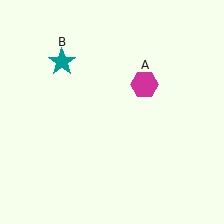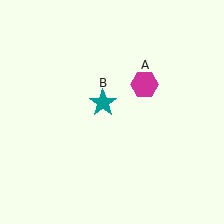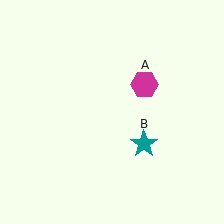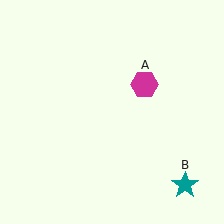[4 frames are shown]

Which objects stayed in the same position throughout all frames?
Magenta hexagon (object A) remained stationary.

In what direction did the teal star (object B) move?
The teal star (object B) moved down and to the right.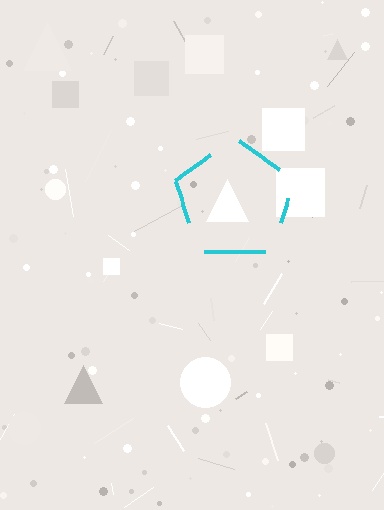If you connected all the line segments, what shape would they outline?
They would outline a pentagon.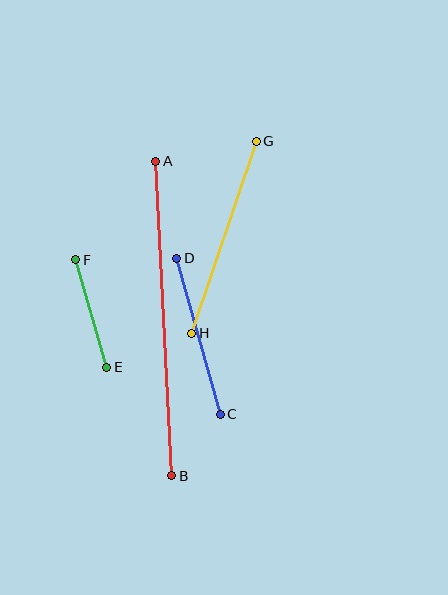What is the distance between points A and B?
The distance is approximately 315 pixels.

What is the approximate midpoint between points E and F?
The midpoint is at approximately (91, 314) pixels.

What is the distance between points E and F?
The distance is approximately 112 pixels.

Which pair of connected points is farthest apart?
Points A and B are farthest apart.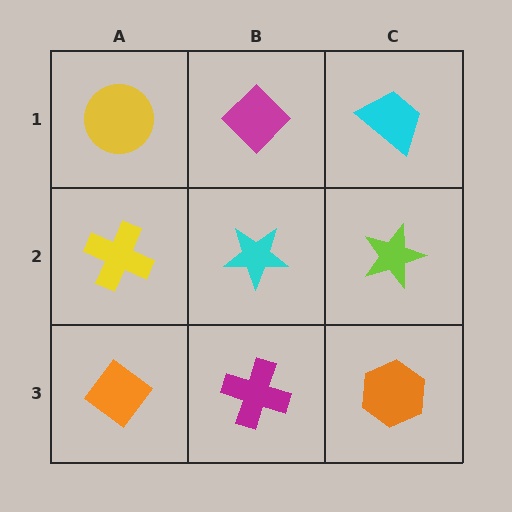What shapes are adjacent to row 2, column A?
A yellow circle (row 1, column A), an orange diamond (row 3, column A), a cyan star (row 2, column B).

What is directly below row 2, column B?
A magenta cross.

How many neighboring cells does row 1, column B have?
3.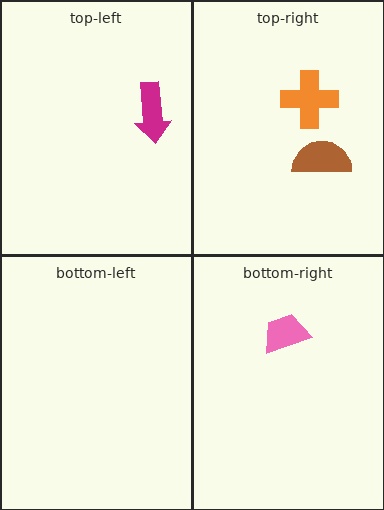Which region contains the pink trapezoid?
The bottom-right region.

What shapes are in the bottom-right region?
The pink trapezoid.